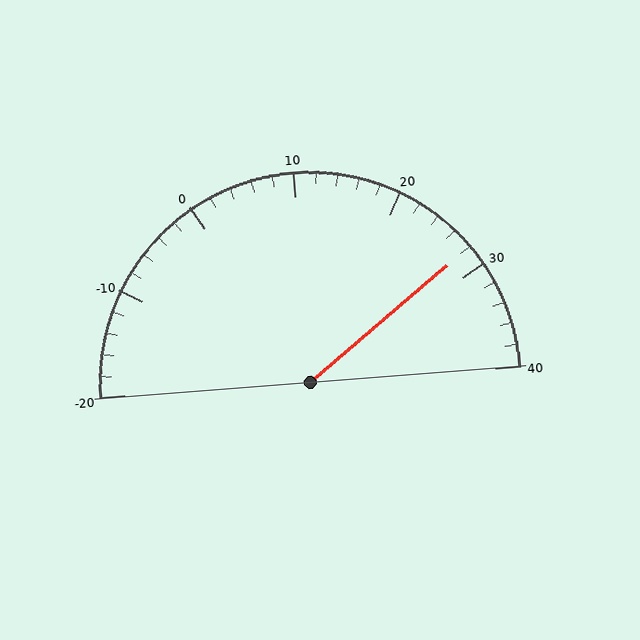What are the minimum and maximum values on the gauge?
The gauge ranges from -20 to 40.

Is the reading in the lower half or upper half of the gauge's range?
The reading is in the upper half of the range (-20 to 40).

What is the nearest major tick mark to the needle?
The nearest major tick mark is 30.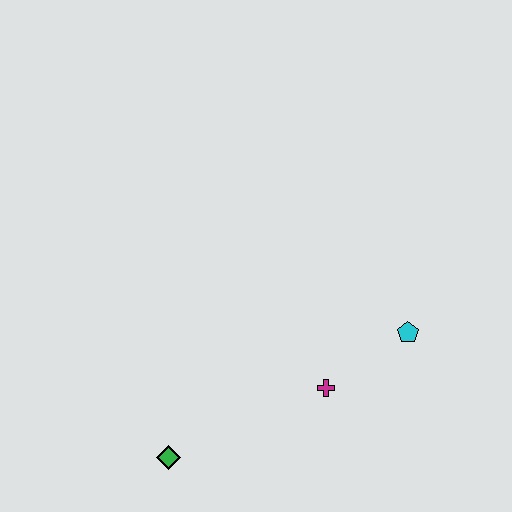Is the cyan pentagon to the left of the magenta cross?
No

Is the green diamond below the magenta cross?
Yes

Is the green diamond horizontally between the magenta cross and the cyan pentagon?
No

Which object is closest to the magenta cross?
The cyan pentagon is closest to the magenta cross.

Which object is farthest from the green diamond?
The cyan pentagon is farthest from the green diamond.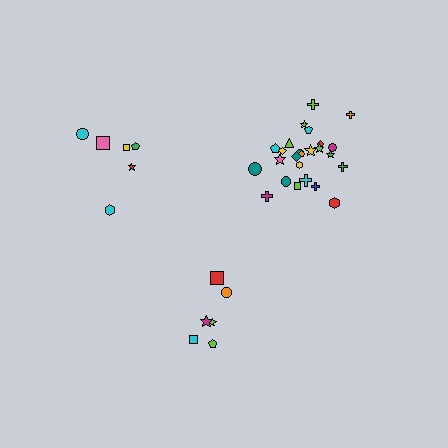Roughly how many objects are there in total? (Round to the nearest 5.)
Roughly 35 objects in total.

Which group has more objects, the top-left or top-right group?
The top-right group.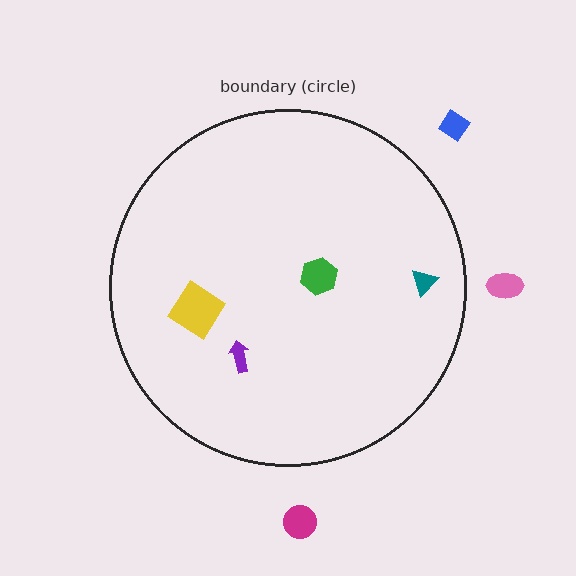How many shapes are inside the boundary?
4 inside, 3 outside.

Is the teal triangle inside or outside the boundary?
Inside.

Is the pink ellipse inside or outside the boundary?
Outside.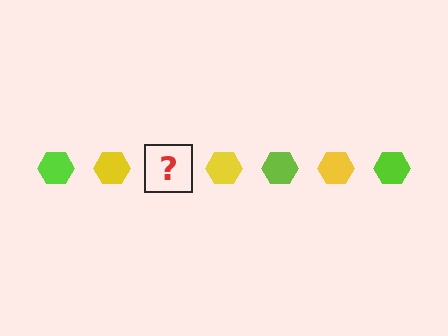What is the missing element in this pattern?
The missing element is a lime hexagon.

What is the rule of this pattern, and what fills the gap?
The rule is that the pattern cycles through lime, yellow hexagons. The gap should be filled with a lime hexagon.